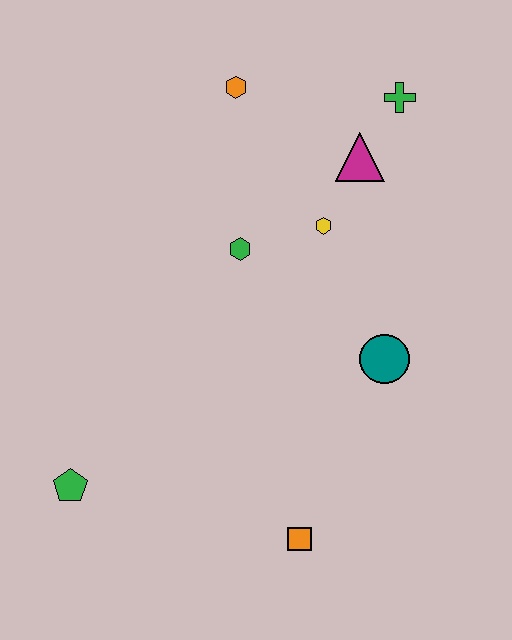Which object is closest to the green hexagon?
The yellow hexagon is closest to the green hexagon.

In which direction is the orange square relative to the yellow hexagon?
The orange square is below the yellow hexagon.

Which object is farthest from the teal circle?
The green pentagon is farthest from the teal circle.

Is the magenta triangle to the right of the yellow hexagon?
Yes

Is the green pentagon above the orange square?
Yes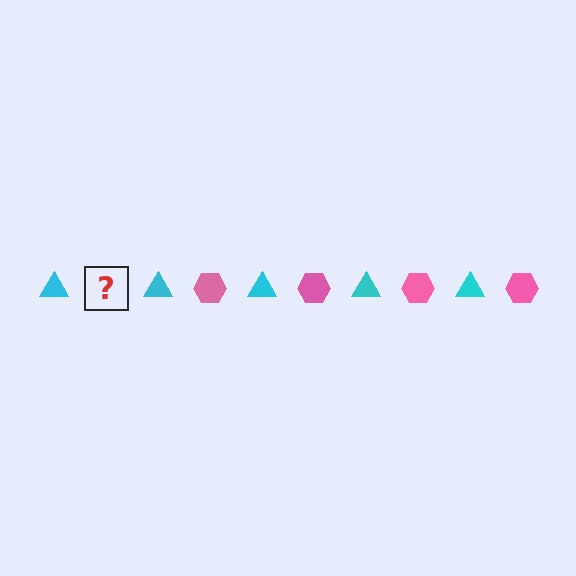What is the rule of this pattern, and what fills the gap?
The rule is that the pattern alternates between cyan triangle and pink hexagon. The gap should be filled with a pink hexagon.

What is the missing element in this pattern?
The missing element is a pink hexagon.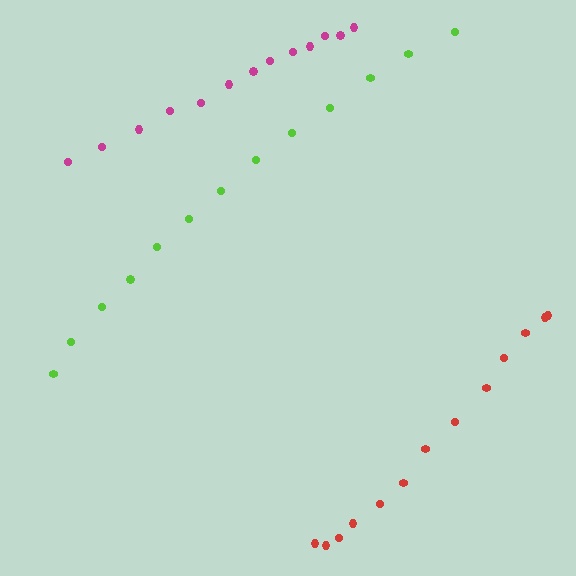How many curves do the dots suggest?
There are 3 distinct paths.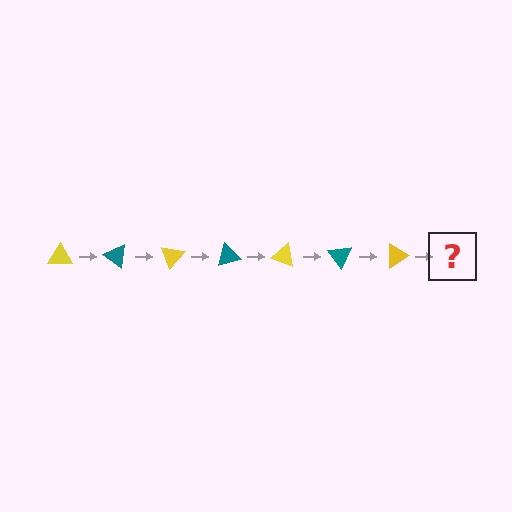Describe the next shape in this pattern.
It should be a teal triangle, rotated 245 degrees from the start.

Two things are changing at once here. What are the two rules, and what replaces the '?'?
The two rules are that it rotates 35 degrees each step and the color cycles through yellow and teal. The '?' should be a teal triangle, rotated 245 degrees from the start.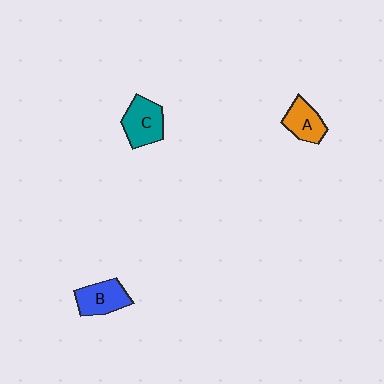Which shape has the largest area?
Shape C (teal).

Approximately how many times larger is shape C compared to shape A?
Approximately 1.3 times.